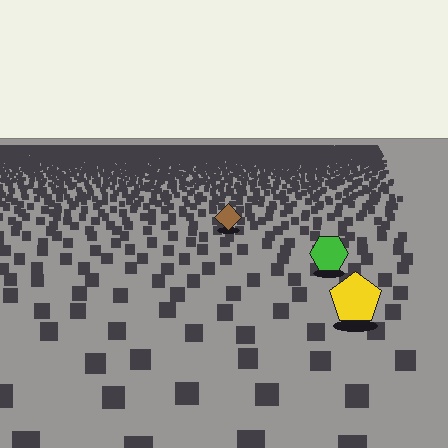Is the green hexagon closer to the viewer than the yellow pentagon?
No. The yellow pentagon is closer — you can tell from the texture gradient: the ground texture is coarser near it.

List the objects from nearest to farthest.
From nearest to farthest: the yellow pentagon, the green hexagon, the brown diamond.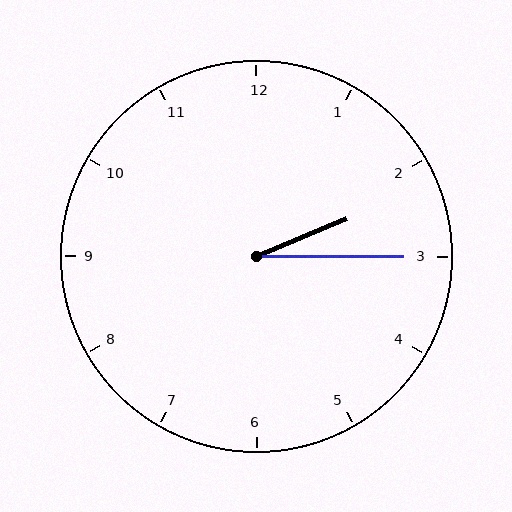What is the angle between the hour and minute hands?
Approximately 22 degrees.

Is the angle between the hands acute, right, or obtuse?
It is acute.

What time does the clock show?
2:15.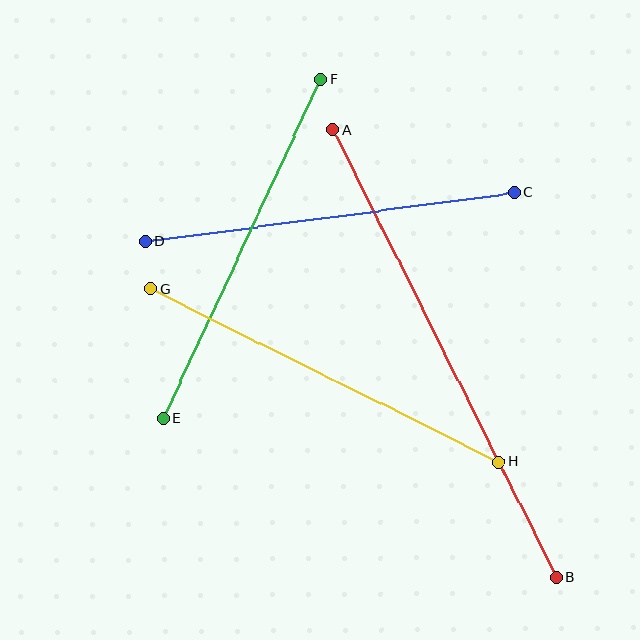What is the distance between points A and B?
The distance is approximately 500 pixels.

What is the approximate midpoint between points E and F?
The midpoint is at approximately (242, 249) pixels.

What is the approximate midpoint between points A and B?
The midpoint is at approximately (445, 353) pixels.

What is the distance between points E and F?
The distance is approximately 374 pixels.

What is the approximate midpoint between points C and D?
The midpoint is at approximately (330, 217) pixels.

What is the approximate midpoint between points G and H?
The midpoint is at approximately (324, 376) pixels.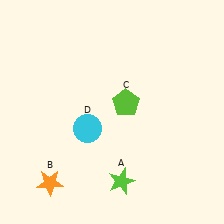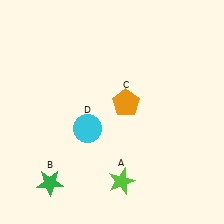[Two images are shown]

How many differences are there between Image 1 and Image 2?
There are 2 differences between the two images.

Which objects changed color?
B changed from orange to green. C changed from lime to orange.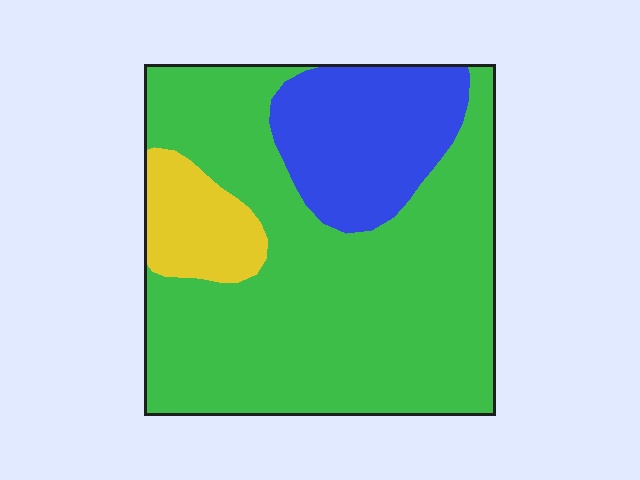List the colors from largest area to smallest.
From largest to smallest: green, blue, yellow.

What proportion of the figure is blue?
Blue covers 20% of the figure.